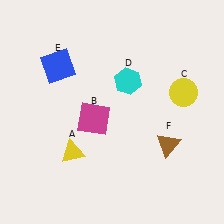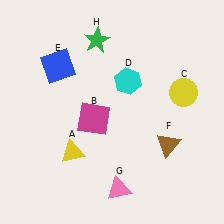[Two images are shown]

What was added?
A pink triangle (G), a green star (H) were added in Image 2.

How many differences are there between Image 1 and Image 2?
There are 2 differences between the two images.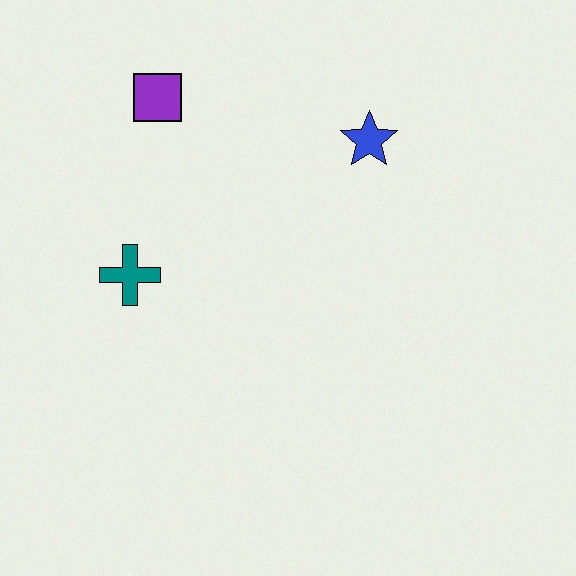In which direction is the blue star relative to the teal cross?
The blue star is to the right of the teal cross.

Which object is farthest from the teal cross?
The blue star is farthest from the teal cross.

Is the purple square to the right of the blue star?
No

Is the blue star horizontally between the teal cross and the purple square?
No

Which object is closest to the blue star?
The purple square is closest to the blue star.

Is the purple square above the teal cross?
Yes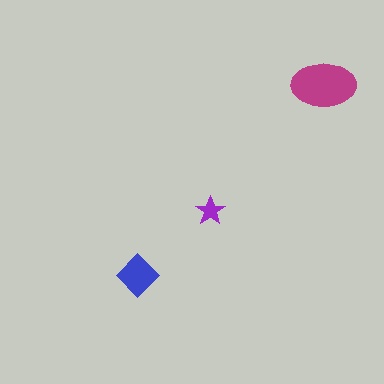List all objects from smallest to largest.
The purple star, the blue diamond, the magenta ellipse.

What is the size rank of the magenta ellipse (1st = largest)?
1st.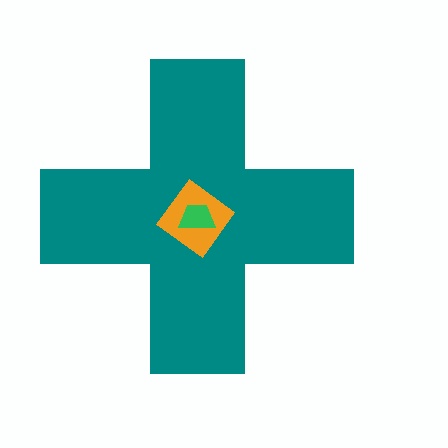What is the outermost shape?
The teal cross.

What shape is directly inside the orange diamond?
The green trapezoid.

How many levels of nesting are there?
3.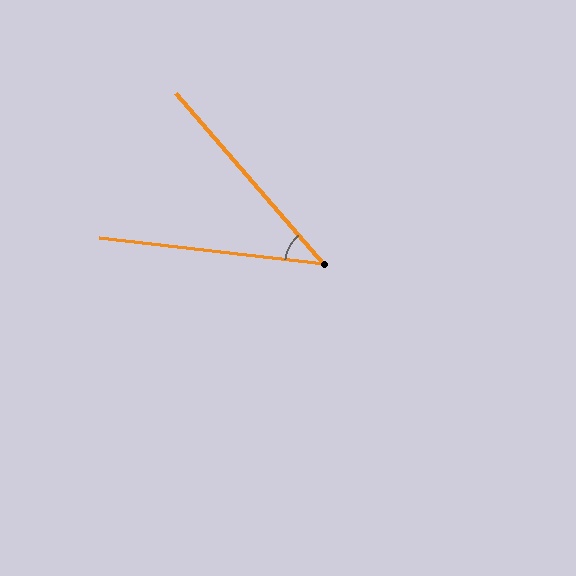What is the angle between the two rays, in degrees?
Approximately 42 degrees.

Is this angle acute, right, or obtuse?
It is acute.